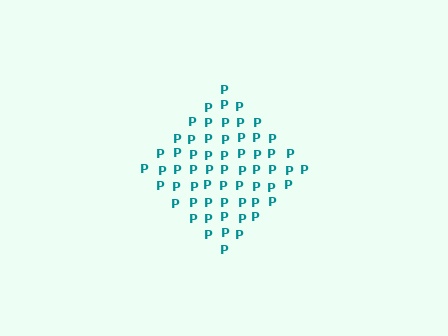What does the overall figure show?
The overall figure shows a diamond.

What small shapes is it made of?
It is made of small letter P's.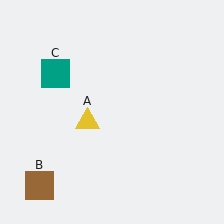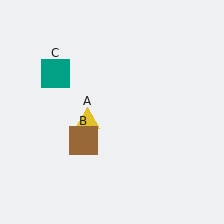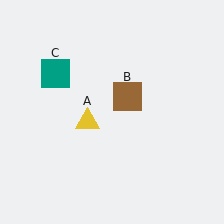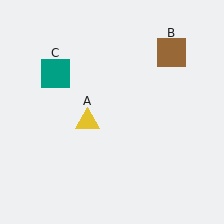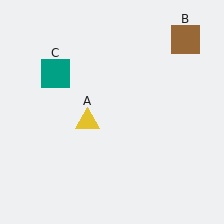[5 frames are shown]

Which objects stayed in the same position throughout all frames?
Yellow triangle (object A) and teal square (object C) remained stationary.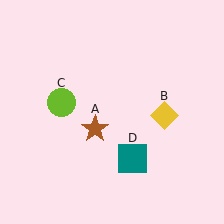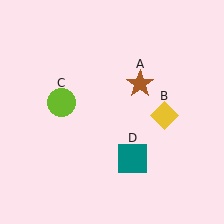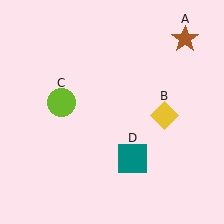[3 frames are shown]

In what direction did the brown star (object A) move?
The brown star (object A) moved up and to the right.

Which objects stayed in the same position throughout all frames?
Yellow diamond (object B) and lime circle (object C) and teal square (object D) remained stationary.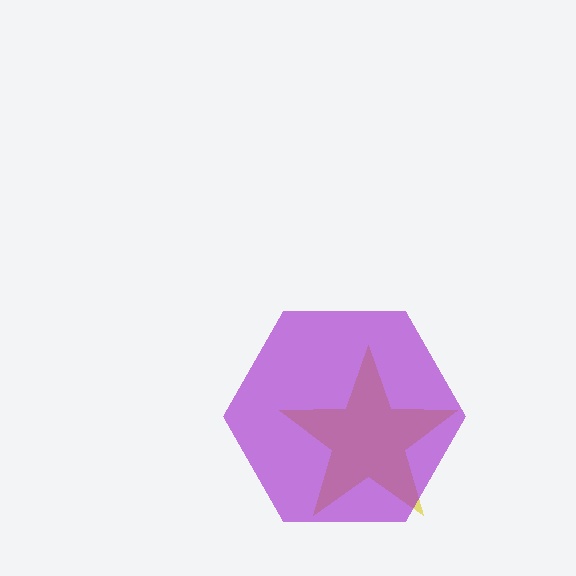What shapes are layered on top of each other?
The layered shapes are: a yellow star, a purple hexagon.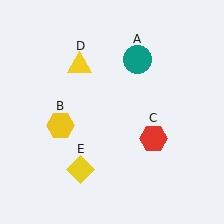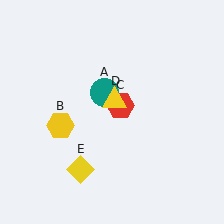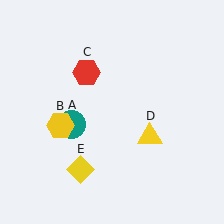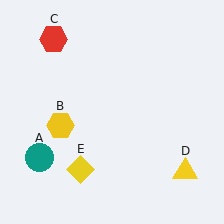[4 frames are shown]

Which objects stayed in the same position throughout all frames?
Yellow hexagon (object B) and yellow diamond (object E) remained stationary.